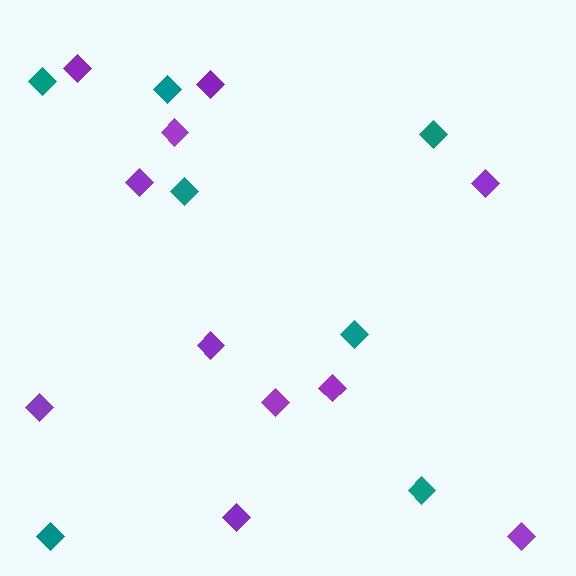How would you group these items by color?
There are 2 groups: one group of teal diamonds (7) and one group of purple diamonds (11).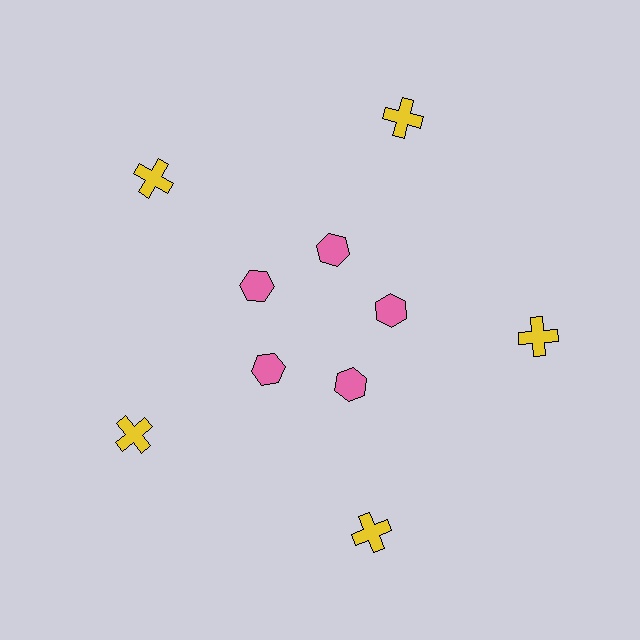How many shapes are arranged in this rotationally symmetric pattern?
There are 10 shapes, arranged in 5 groups of 2.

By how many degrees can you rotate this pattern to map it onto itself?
The pattern maps onto itself every 72 degrees of rotation.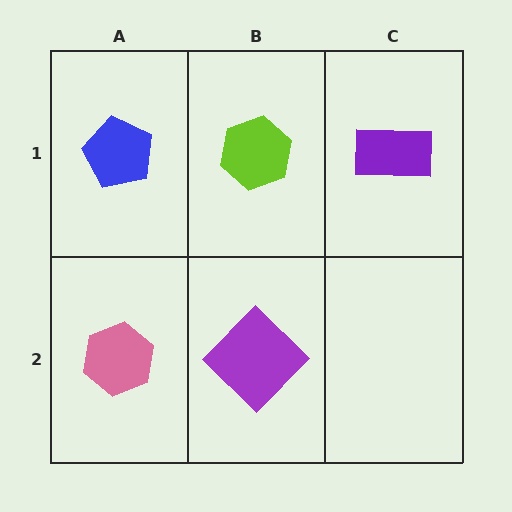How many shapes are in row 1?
3 shapes.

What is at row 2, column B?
A purple diamond.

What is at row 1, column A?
A blue pentagon.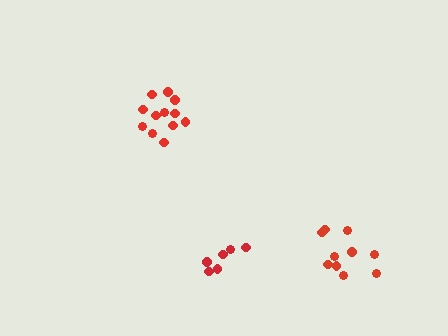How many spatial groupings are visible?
There are 3 spatial groupings.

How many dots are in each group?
Group 1: 12 dots, Group 2: 6 dots, Group 3: 10 dots (28 total).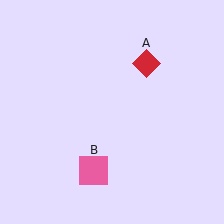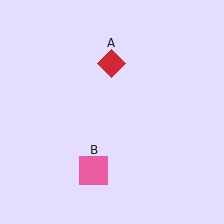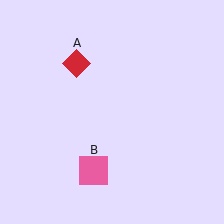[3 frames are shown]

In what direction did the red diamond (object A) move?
The red diamond (object A) moved left.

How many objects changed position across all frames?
1 object changed position: red diamond (object A).